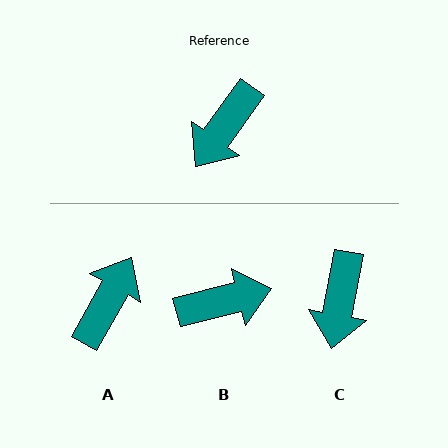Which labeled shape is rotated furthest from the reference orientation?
A, about 174 degrees away.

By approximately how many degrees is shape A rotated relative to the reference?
Approximately 174 degrees clockwise.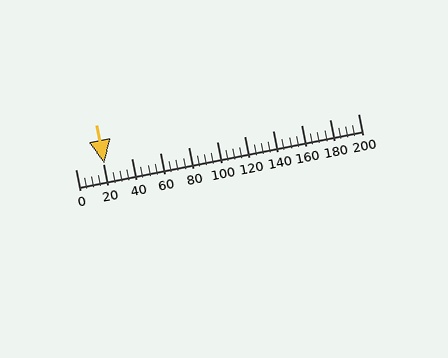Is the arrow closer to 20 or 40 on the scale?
The arrow is closer to 20.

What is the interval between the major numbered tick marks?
The major tick marks are spaced 20 units apart.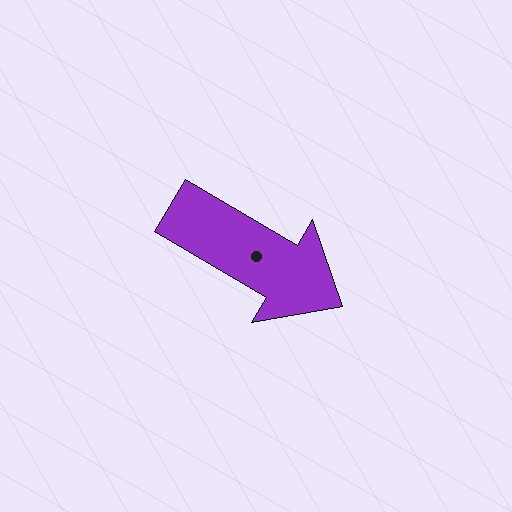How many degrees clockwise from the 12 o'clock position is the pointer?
Approximately 120 degrees.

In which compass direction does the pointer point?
Southeast.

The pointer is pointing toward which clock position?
Roughly 4 o'clock.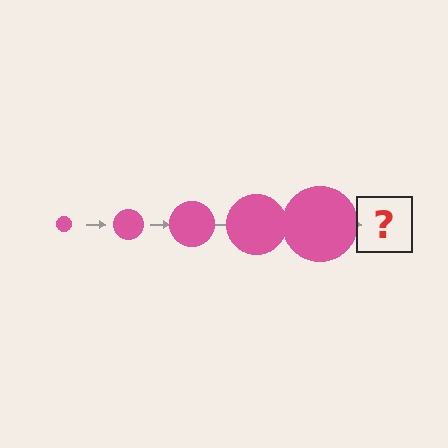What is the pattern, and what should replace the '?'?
The pattern is that the circle gets progressively larger each step. The '?' should be a pink circle, larger than the previous one.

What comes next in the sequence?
The next element should be a pink circle, larger than the previous one.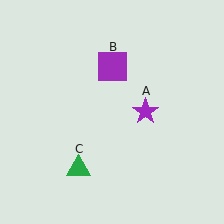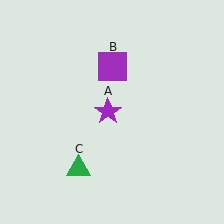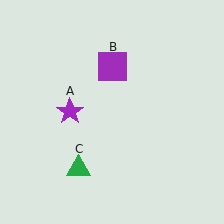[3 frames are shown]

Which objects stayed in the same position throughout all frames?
Purple square (object B) and green triangle (object C) remained stationary.